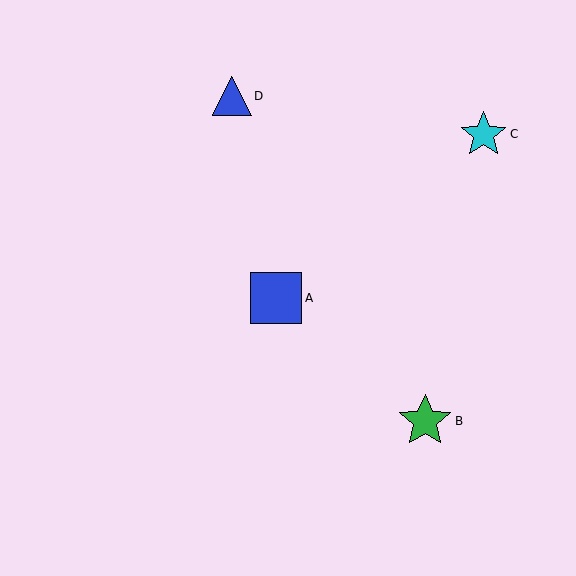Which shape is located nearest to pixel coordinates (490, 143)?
The cyan star (labeled C) at (484, 134) is nearest to that location.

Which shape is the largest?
The green star (labeled B) is the largest.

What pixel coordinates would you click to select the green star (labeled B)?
Click at (425, 421) to select the green star B.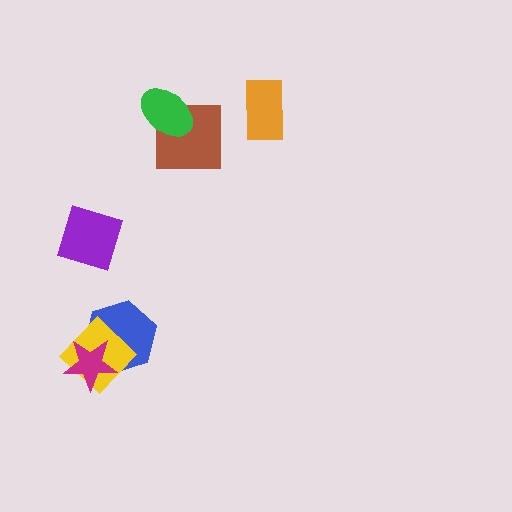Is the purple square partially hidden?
No, no other shape covers it.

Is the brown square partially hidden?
Yes, it is partially covered by another shape.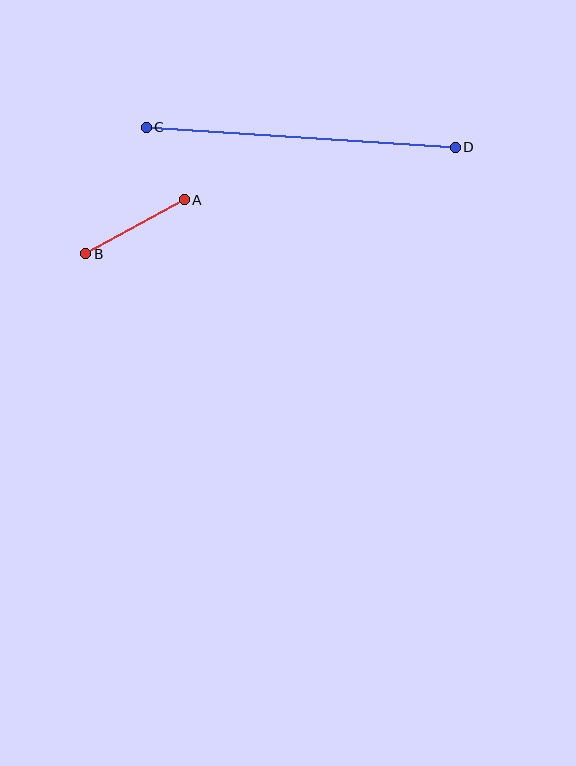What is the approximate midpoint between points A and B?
The midpoint is at approximately (135, 227) pixels.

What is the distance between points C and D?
The distance is approximately 310 pixels.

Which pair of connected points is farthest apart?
Points C and D are farthest apart.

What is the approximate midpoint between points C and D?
The midpoint is at approximately (301, 137) pixels.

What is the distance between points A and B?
The distance is approximately 112 pixels.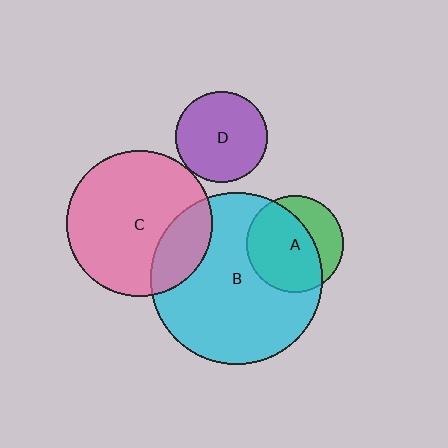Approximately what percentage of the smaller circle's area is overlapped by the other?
Approximately 20%.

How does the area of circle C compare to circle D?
Approximately 2.6 times.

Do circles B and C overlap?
Yes.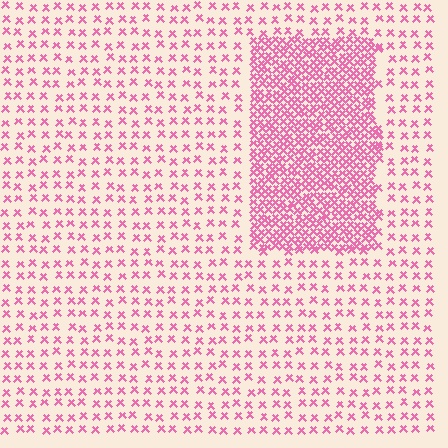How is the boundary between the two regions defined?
The boundary is defined by a change in element density (approximately 3.0x ratio). All elements are the same color, size, and shape.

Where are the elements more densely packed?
The elements are more densely packed inside the rectangle boundary.